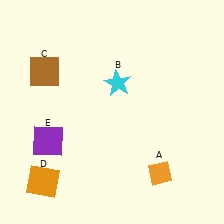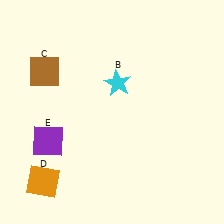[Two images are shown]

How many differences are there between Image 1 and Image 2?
There is 1 difference between the two images.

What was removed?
The orange diamond (A) was removed in Image 2.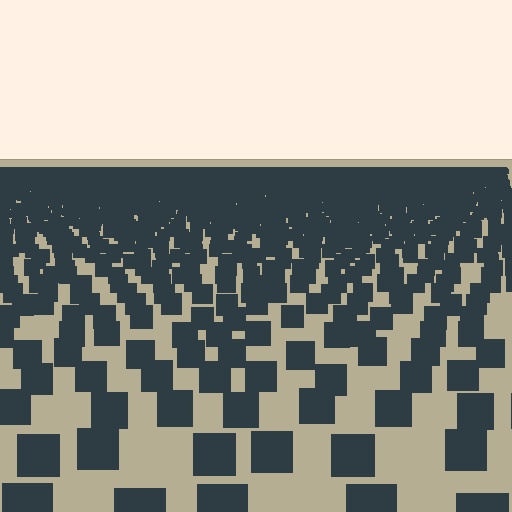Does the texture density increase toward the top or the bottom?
Density increases toward the top.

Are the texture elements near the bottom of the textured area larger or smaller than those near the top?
Larger. Near the bottom, elements are closer to the viewer and appear at a bigger on-screen size.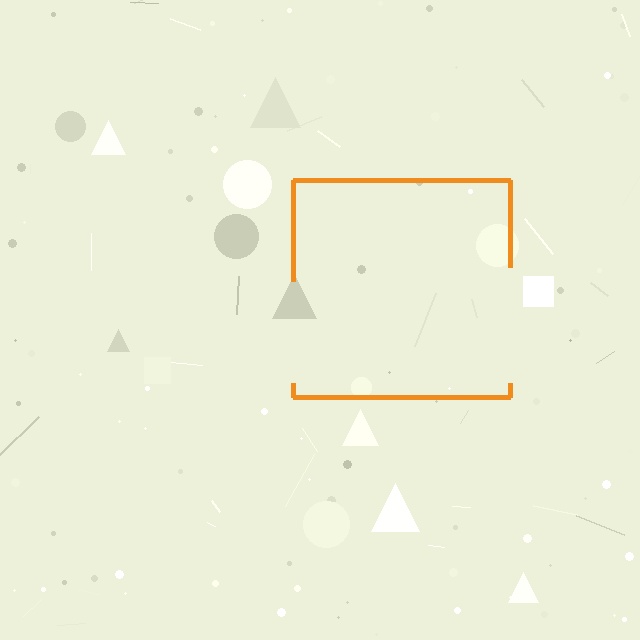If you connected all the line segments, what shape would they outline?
They would outline a square.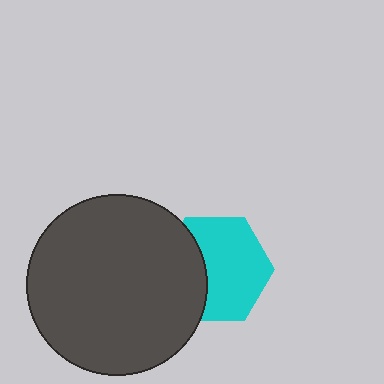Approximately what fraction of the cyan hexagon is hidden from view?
Roughly 35% of the cyan hexagon is hidden behind the dark gray circle.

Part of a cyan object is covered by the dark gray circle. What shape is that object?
It is a hexagon.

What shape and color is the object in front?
The object in front is a dark gray circle.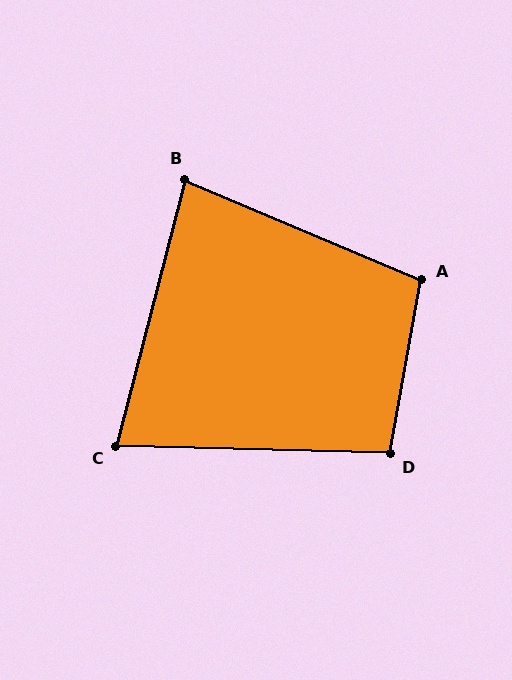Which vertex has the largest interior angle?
A, at approximately 103 degrees.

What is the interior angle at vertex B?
Approximately 82 degrees (acute).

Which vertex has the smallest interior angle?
C, at approximately 77 degrees.